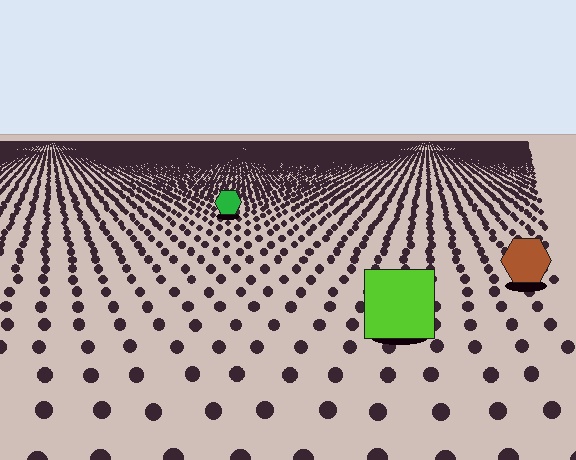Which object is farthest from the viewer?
The green hexagon is farthest from the viewer. It appears smaller and the ground texture around it is denser.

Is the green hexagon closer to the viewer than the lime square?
No. The lime square is closer — you can tell from the texture gradient: the ground texture is coarser near it.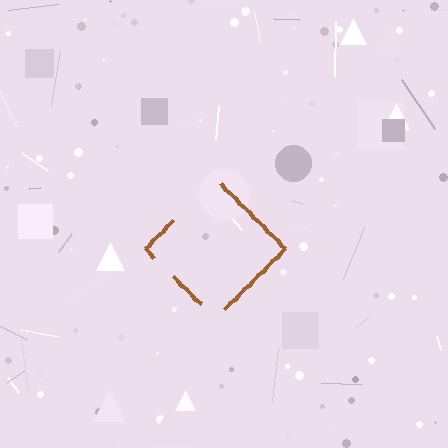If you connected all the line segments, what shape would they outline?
They would outline a diamond.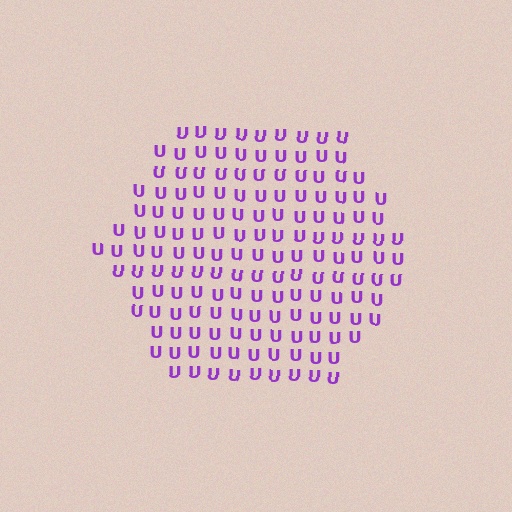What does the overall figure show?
The overall figure shows a hexagon.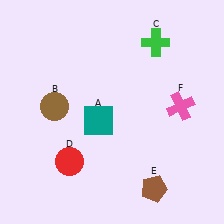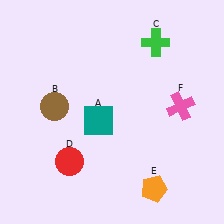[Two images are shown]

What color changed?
The pentagon (E) changed from brown in Image 1 to orange in Image 2.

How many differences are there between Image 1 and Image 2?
There is 1 difference between the two images.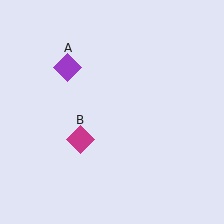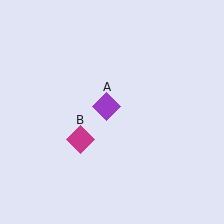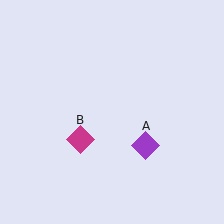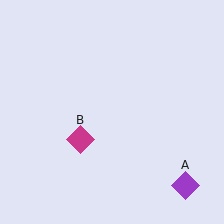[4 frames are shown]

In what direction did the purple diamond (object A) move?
The purple diamond (object A) moved down and to the right.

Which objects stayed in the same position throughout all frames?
Magenta diamond (object B) remained stationary.